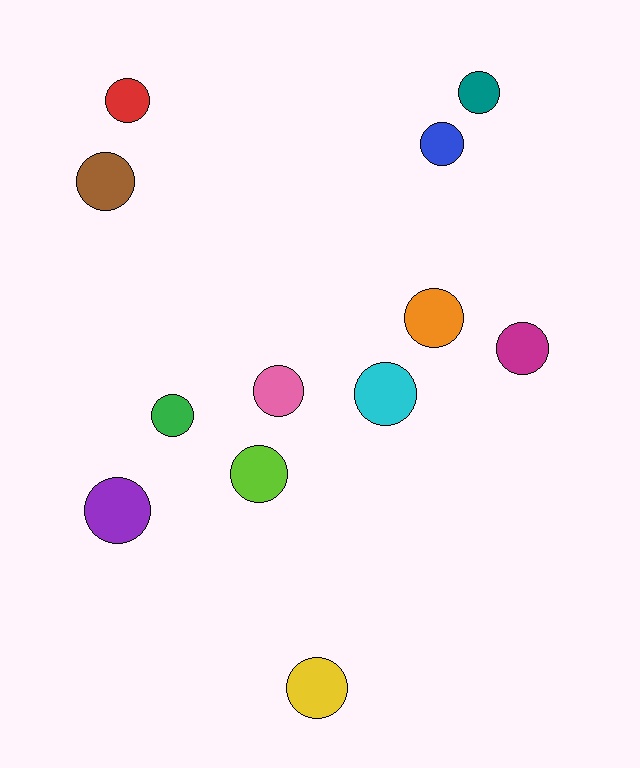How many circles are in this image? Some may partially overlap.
There are 12 circles.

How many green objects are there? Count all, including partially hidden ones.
There is 1 green object.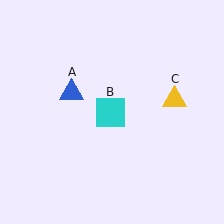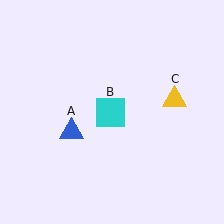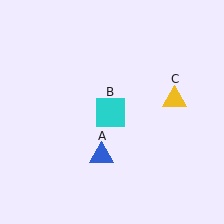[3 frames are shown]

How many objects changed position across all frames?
1 object changed position: blue triangle (object A).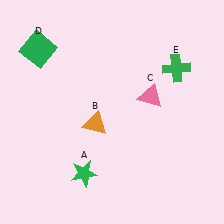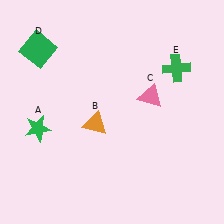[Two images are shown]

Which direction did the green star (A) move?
The green star (A) moved left.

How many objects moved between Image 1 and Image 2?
1 object moved between the two images.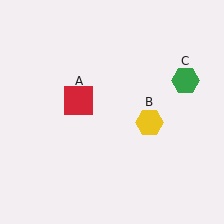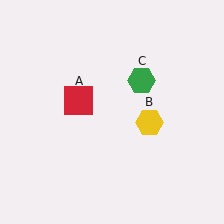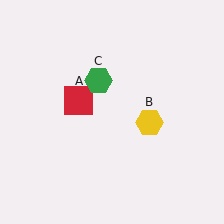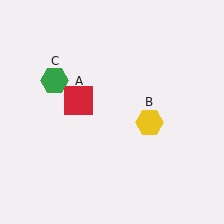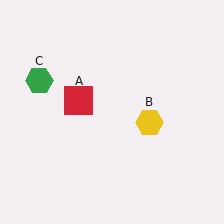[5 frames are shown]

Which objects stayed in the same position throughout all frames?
Red square (object A) and yellow hexagon (object B) remained stationary.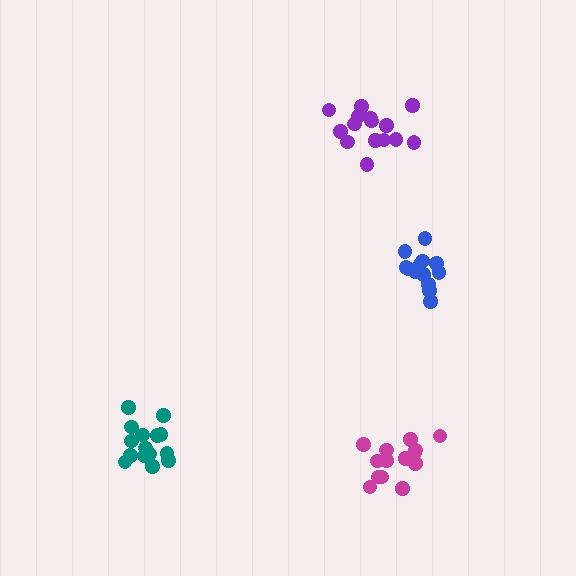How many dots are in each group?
Group 1: 15 dots, Group 2: 14 dots, Group 3: 16 dots, Group 4: 13 dots (58 total).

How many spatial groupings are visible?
There are 4 spatial groupings.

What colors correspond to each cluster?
The clusters are colored: purple, magenta, teal, blue.